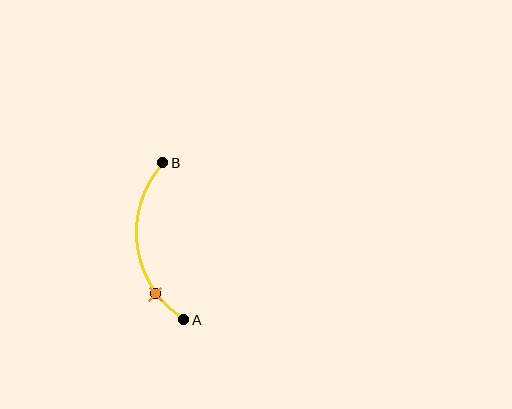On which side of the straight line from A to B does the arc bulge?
The arc bulges to the left of the straight line connecting A and B.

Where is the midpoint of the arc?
The arc midpoint is the point on the curve farthest from the straight line joining A and B. It sits to the left of that line.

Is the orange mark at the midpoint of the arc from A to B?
No. The orange mark lies on the arc but is closer to endpoint A. The arc midpoint would be at the point on the curve equidistant along the arc from both A and B.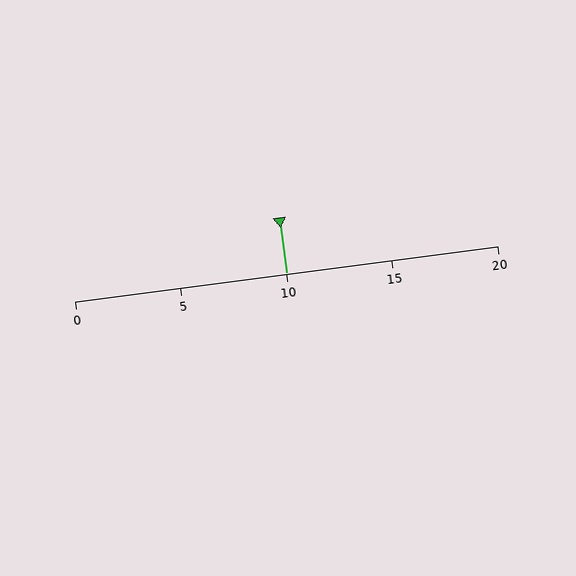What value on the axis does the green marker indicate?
The marker indicates approximately 10.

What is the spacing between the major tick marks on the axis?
The major ticks are spaced 5 apart.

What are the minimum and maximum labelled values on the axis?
The axis runs from 0 to 20.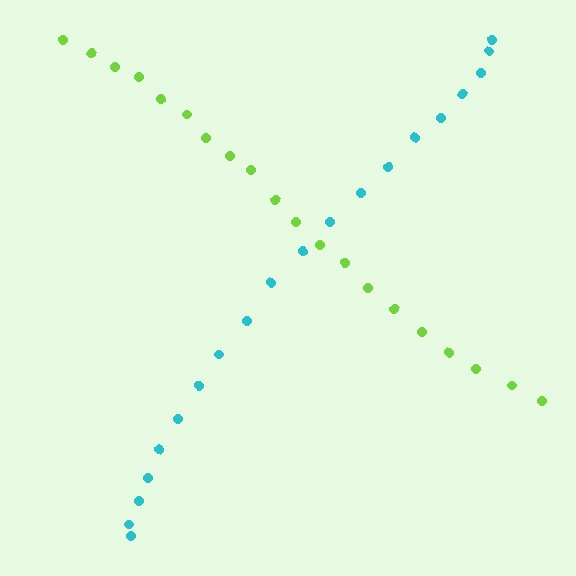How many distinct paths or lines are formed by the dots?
There are 2 distinct paths.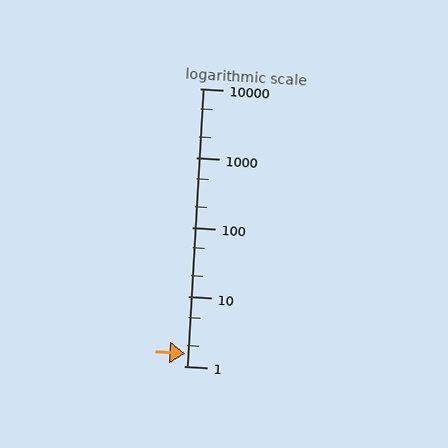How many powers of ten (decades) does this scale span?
The scale spans 4 decades, from 1 to 10000.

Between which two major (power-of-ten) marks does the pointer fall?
The pointer is between 1 and 10.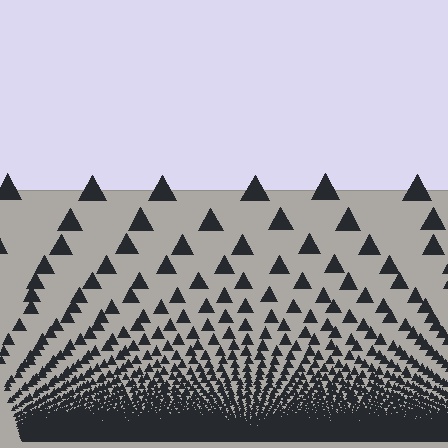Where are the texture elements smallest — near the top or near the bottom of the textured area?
Near the bottom.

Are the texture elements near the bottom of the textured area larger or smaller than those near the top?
Smaller. The gradient is inverted — elements near the bottom are smaller and denser.